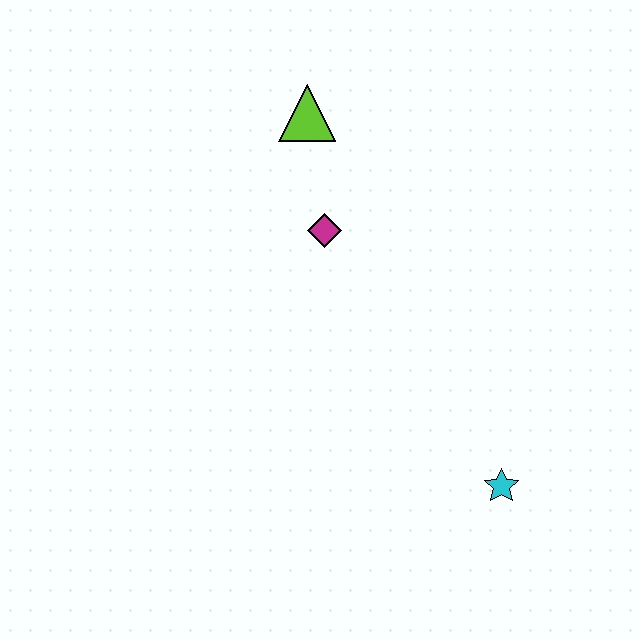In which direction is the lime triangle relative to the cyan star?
The lime triangle is above the cyan star.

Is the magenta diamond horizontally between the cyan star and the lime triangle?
Yes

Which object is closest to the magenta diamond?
The lime triangle is closest to the magenta diamond.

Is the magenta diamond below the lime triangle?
Yes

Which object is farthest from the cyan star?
The lime triangle is farthest from the cyan star.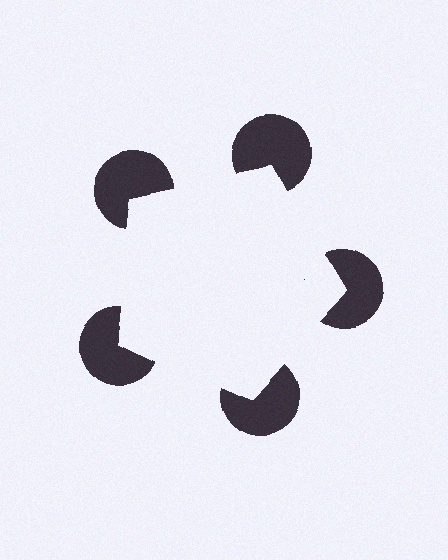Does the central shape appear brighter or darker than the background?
It typically appears slightly brighter than the background, even though no actual brightness change is drawn.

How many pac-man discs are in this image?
There are 5 — one at each vertex of the illusory pentagon.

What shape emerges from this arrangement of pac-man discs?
An illusory pentagon — its edges are inferred from the aligned wedge cuts in the pac-man discs, not physically drawn.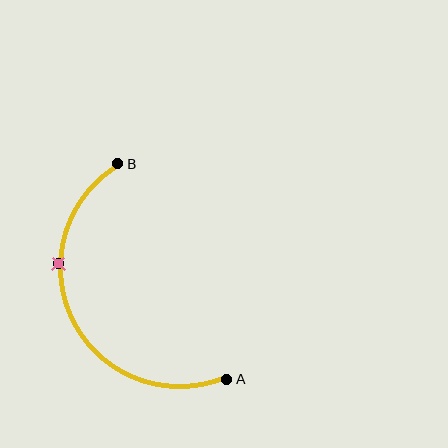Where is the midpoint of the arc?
The arc midpoint is the point on the curve farthest from the straight line joining A and B. It sits to the left of that line.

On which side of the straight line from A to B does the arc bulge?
The arc bulges to the left of the straight line connecting A and B.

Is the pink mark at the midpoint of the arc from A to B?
No. The pink mark lies on the arc but is closer to endpoint B. The arc midpoint would be at the point on the curve equidistant along the arc from both A and B.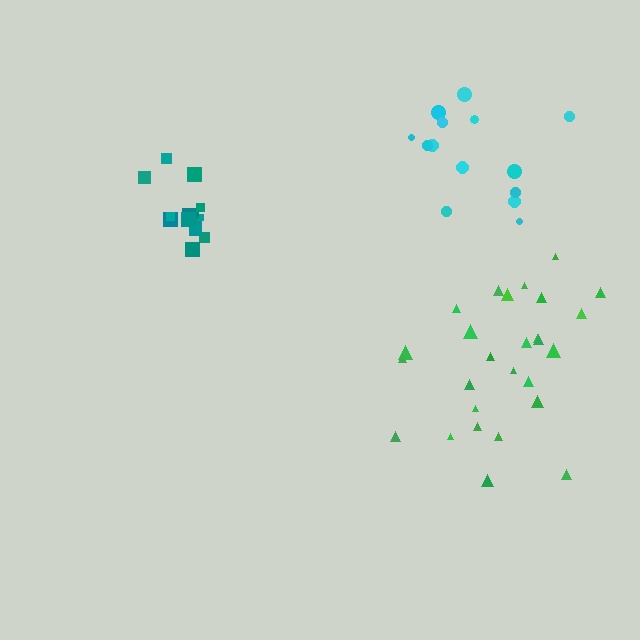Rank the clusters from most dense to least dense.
teal, green, cyan.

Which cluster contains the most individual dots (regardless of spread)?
Green (27).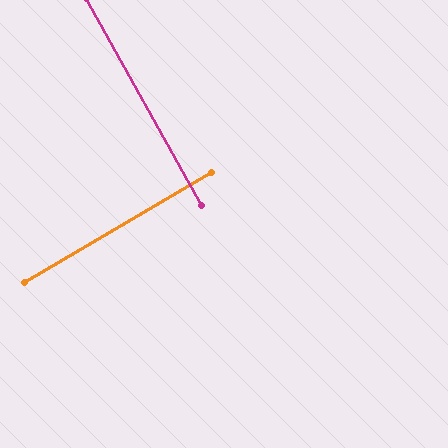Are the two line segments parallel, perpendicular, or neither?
Perpendicular — they meet at approximately 88°.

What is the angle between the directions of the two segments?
Approximately 88 degrees.